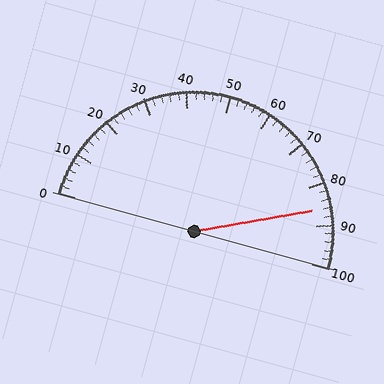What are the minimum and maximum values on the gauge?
The gauge ranges from 0 to 100.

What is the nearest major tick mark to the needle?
The nearest major tick mark is 90.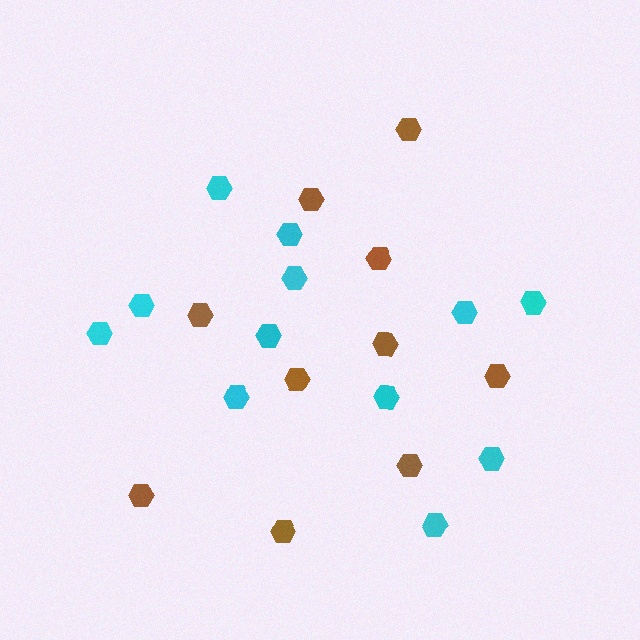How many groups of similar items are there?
There are 2 groups: one group of brown hexagons (10) and one group of cyan hexagons (12).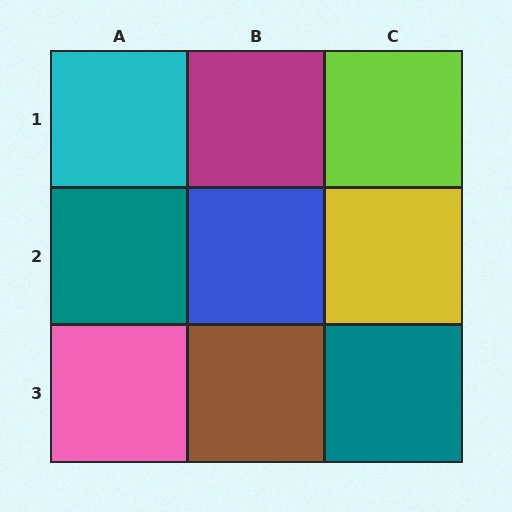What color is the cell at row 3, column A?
Pink.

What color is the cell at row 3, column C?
Teal.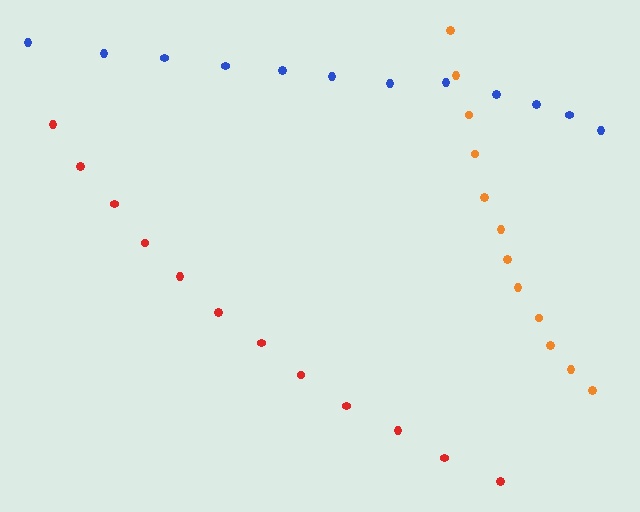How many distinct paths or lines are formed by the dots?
There are 3 distinct paths.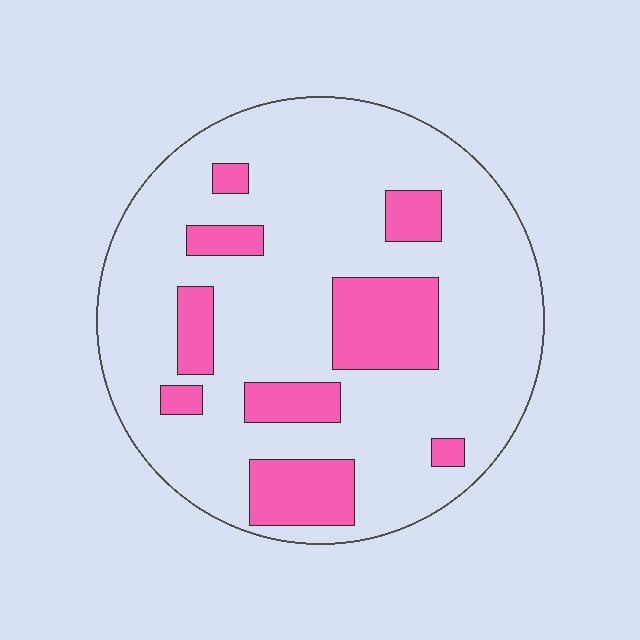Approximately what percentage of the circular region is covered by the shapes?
Approximately 20%.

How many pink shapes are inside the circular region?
9.